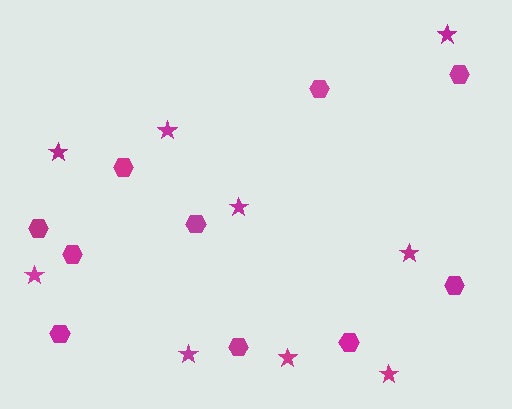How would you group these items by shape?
There are 2 groups: one group of stars (9) and one group of hexagons (10).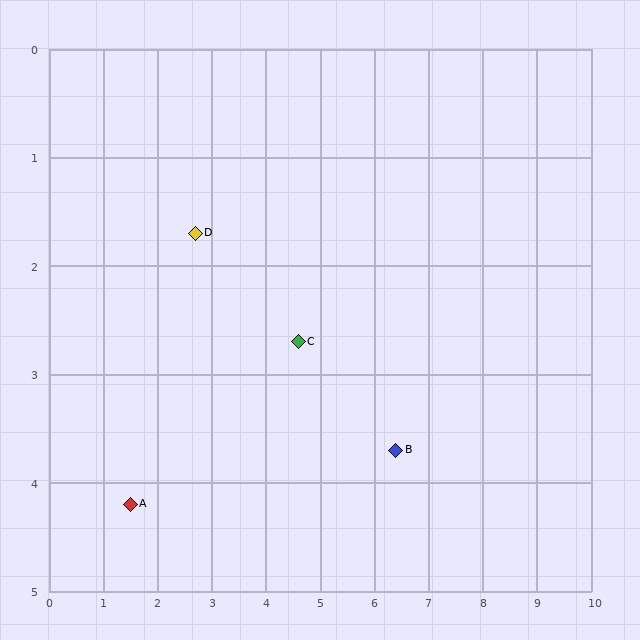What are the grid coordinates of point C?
Point C is at approximately (4.6, 2.7).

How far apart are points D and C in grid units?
Points D and C are about 2.1 grid units apart.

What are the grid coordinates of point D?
Point D is at approximately (2.7, 1.7).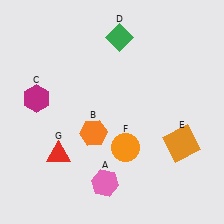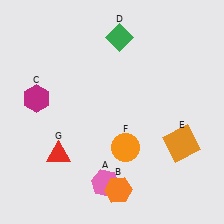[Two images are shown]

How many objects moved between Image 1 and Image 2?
1 object moved between the two images.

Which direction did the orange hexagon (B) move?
The orange hexagon (B) moved down.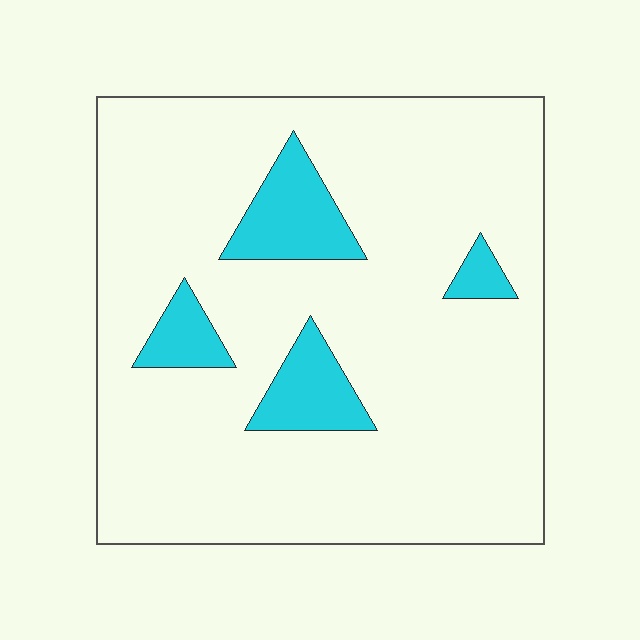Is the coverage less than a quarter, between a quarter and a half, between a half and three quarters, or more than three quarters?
Less than a quarter.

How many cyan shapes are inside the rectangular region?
4.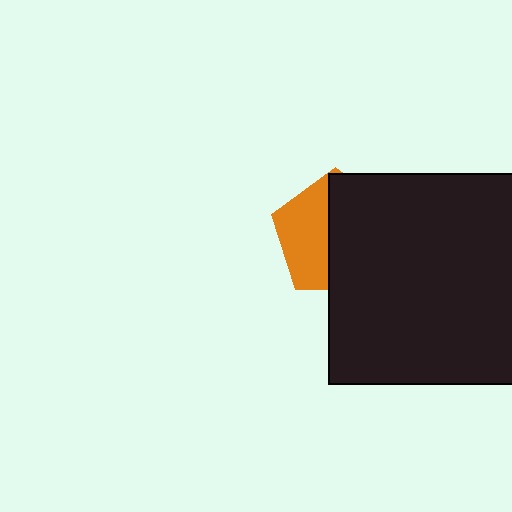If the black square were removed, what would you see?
You would see the complete orange pentagon.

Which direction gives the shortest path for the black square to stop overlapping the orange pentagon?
Moving right gives the shortest separation.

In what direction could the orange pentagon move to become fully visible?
The orange pentagon could move left. That would shift it out from behind the black square entirely.